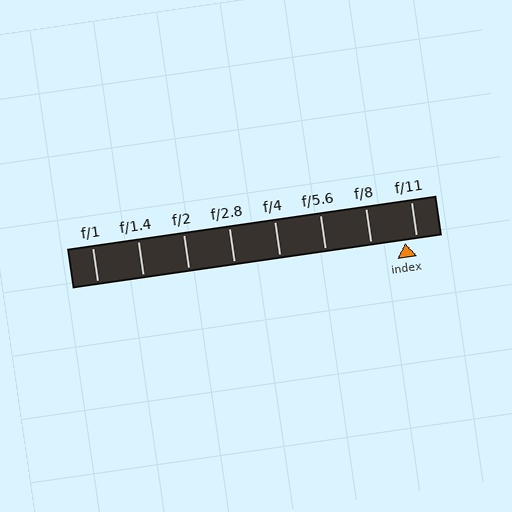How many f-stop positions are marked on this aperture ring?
There are 8 f-stop positions marked.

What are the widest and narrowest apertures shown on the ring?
The widest aperture shown is f/1 and the narrowest is f/11.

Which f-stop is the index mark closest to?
The index mark is closest to f/11.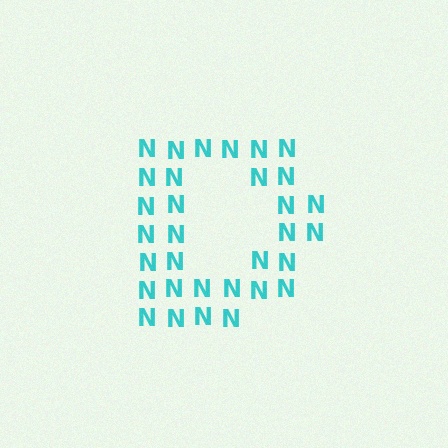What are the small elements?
The small elements are letter N's.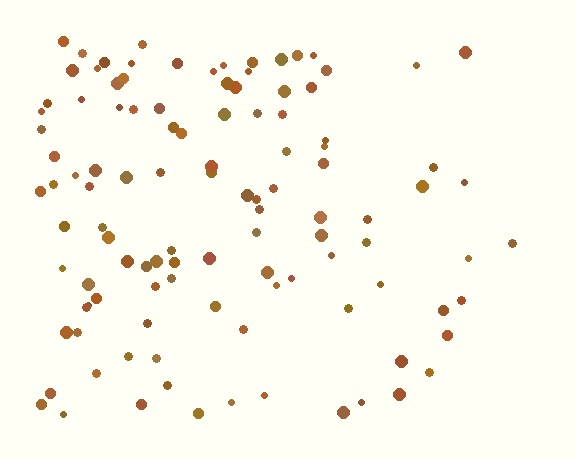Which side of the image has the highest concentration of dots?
The left.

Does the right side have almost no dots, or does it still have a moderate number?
Still a moderate number, just noticeably fewer than the left.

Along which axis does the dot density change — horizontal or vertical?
Horizontal.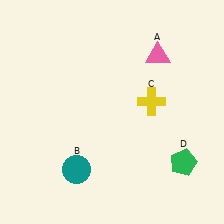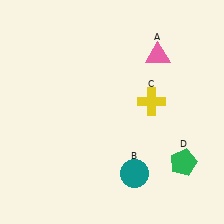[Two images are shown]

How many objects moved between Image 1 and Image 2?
1 object moved between the two images.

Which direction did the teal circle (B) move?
The teal circle (B) moved right.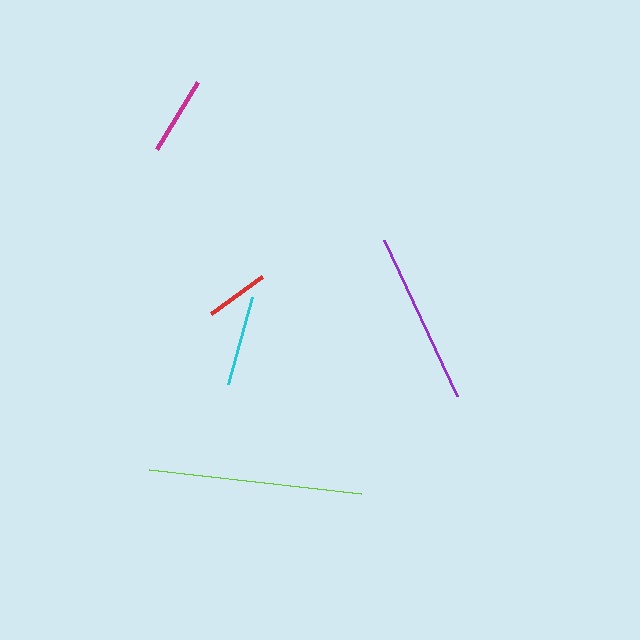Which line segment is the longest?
The lime line is the longest at approximately 214 pixels.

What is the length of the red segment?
The red segment is approximately 63 pixels long.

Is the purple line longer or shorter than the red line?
The purple line is longer than the red line.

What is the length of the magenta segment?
The magenta segment is approximately 79 pixels long.